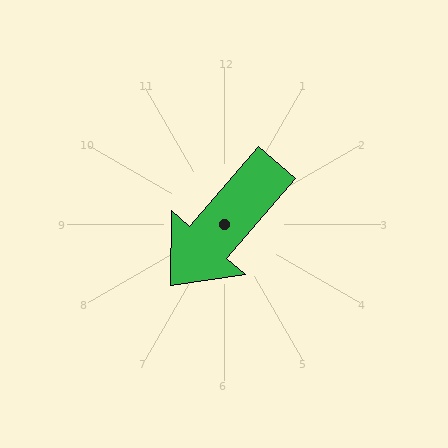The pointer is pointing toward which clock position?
Roughly 7 o'clock.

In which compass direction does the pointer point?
Southwest.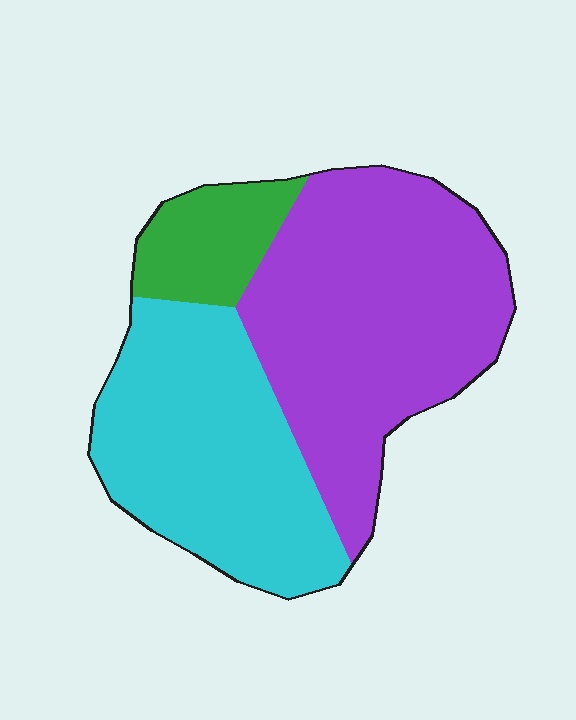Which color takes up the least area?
Green, at roughly 10%.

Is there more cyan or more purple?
Purple.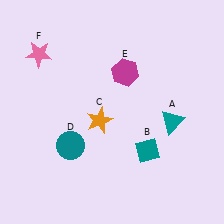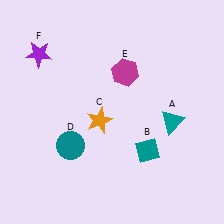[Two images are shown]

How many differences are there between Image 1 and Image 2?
There is 1 difference between the two images.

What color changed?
The star (F) changed from pink in Image 1 to purple in Image 2.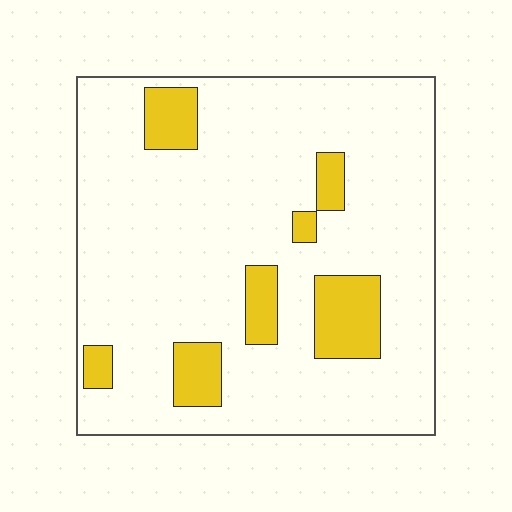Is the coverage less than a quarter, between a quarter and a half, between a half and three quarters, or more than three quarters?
Less than a quarter.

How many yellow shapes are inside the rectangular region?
7.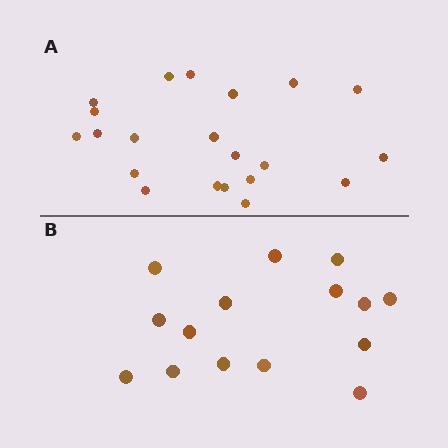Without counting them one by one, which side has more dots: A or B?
Region A (the top region) has more dots.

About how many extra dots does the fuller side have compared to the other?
Region A has about 6 more dots than region B.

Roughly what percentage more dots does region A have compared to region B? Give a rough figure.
About 40% more.